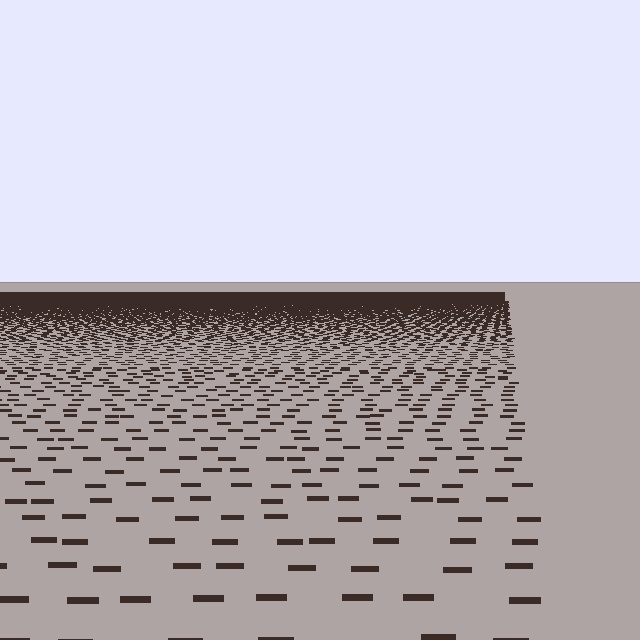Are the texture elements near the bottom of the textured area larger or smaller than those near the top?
Larger. Near the bottom, elements are closer to the viewer and appear at a bigger on-screen size.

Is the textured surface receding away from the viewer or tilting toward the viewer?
The surface is receding away from the viewer. Texture elements get smaller and denser toward the top.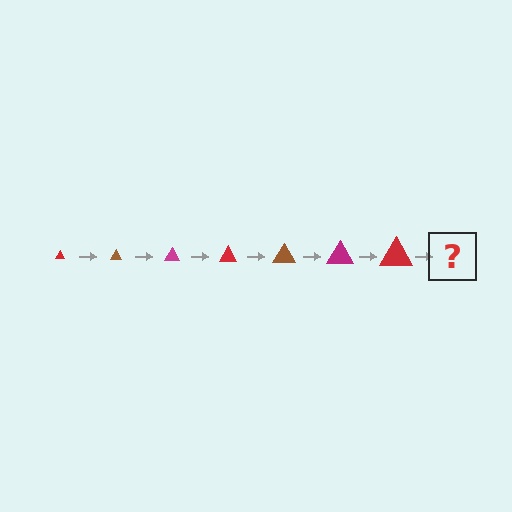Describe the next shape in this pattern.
It should be a brown triangle, larger than the previous one.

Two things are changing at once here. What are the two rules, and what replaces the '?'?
The two rules are that the triangle grows larger each step and the color cycles through red, brown, and magenta. The '?' should be a brown triangle, larger than the previous one.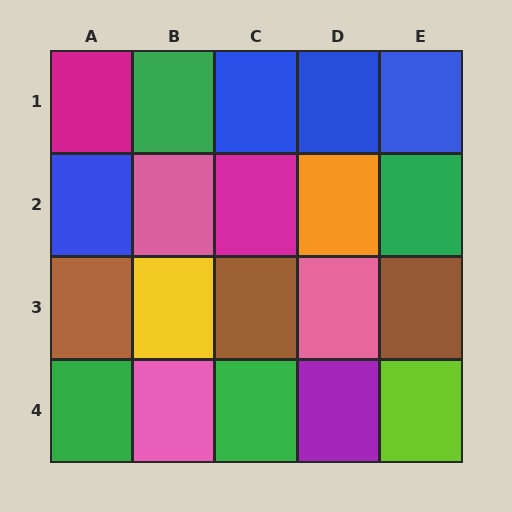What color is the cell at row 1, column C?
Blue.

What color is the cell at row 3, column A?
Brown.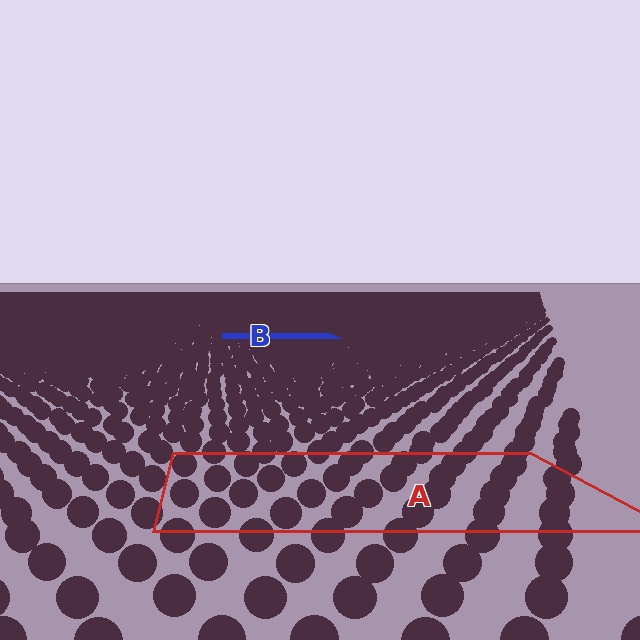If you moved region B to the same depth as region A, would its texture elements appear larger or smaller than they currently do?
They would appear larger. At a closer depth, the same texture elements are projected at a bigger on-screen size.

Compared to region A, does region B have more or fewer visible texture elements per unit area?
Region B has more texture elements per unit area — they are packed more densely because it is farther away.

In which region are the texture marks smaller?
The texture marks are smaller in region B, because it is farther away.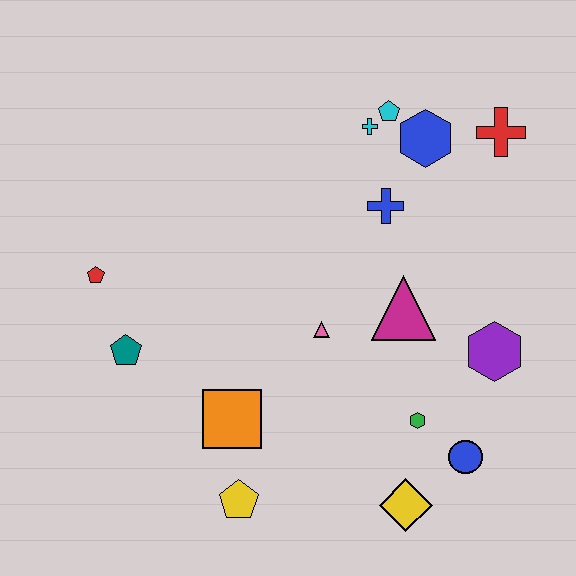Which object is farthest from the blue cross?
The yellow pentagon is farthest from the blue cross.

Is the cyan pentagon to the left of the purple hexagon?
Yes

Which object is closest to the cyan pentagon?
The cyan cross is closest to the cyan pentagon.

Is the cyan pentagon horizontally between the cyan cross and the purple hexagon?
Yes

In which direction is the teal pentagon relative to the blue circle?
The teal pentagon is to the left of the blue circle.